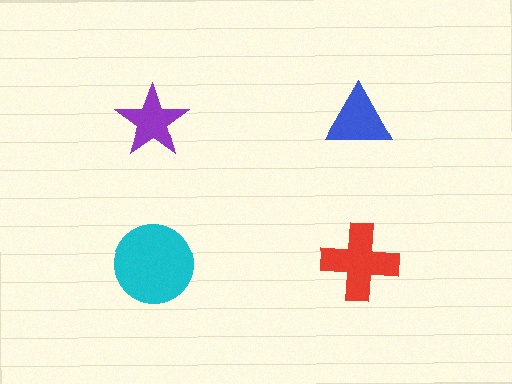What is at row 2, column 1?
A cyan circle.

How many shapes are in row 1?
2 shapes.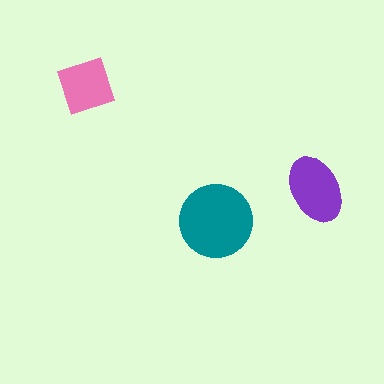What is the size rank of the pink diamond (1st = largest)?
3rd.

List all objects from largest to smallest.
The teal circle, the purple ellipse, the pink diamond.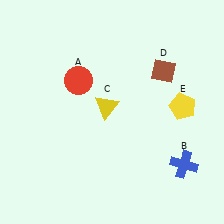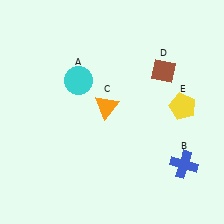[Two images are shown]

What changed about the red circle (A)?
In Image 1, A is red. In Image 2, it changed to cyan.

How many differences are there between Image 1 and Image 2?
There are 2 differences between the two images.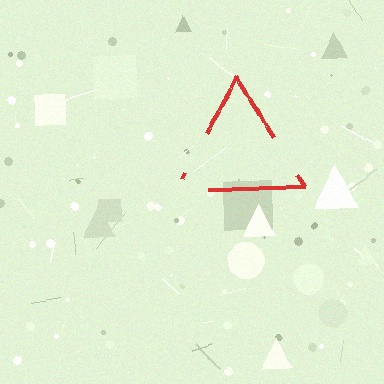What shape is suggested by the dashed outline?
The dashed outline suggests a triangle.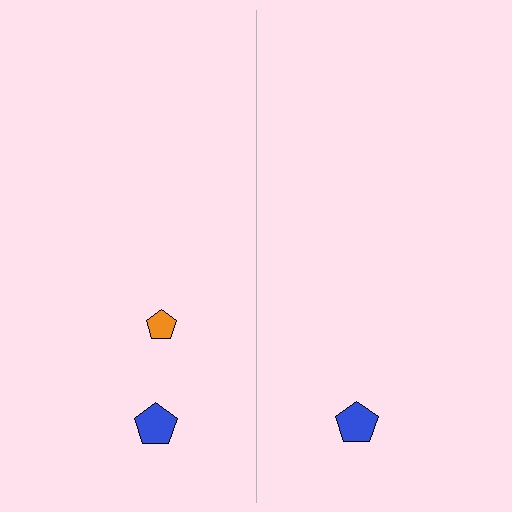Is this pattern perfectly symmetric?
No, the pattern is not perfectly symmetric. A orange pentagon is missing from the right side.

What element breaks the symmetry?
A orange pentagon is missing from the right side.